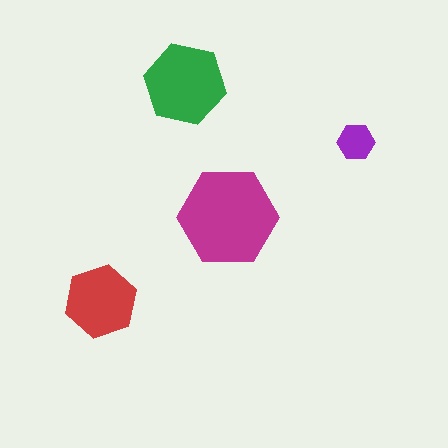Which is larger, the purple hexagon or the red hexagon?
The red one.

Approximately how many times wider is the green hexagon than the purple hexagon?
About 2 times wider.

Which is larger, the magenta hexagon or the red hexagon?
The magenta one.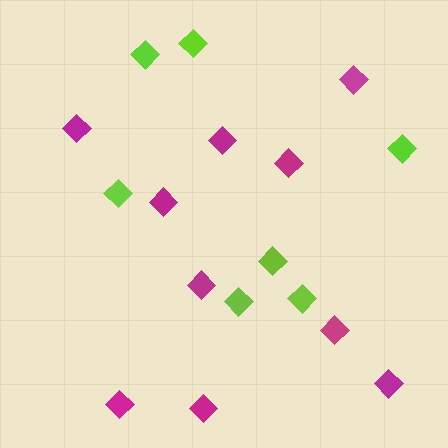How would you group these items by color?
There are 2 groups: one group of magenta diamonds (10) and one group of lime diamonds (7).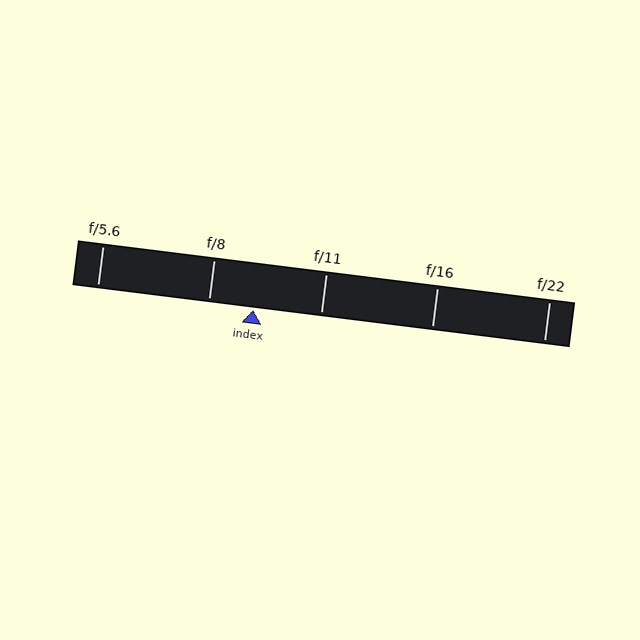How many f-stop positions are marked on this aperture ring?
There are 5 f-stop positions marked.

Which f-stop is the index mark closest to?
The index mark is closest to f/8.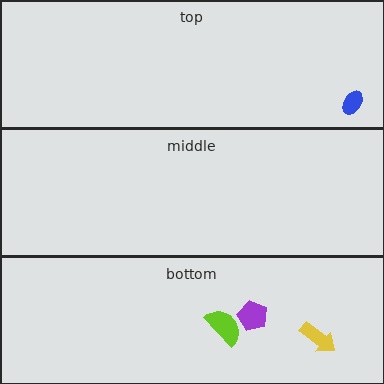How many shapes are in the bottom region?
3.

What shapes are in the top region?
The blue ellipse.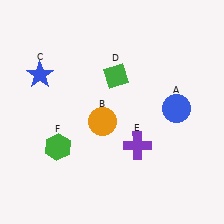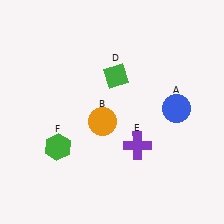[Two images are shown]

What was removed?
The blue star (C) was removed in Image 2.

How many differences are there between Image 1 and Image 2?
There is 1 difference between the two images.